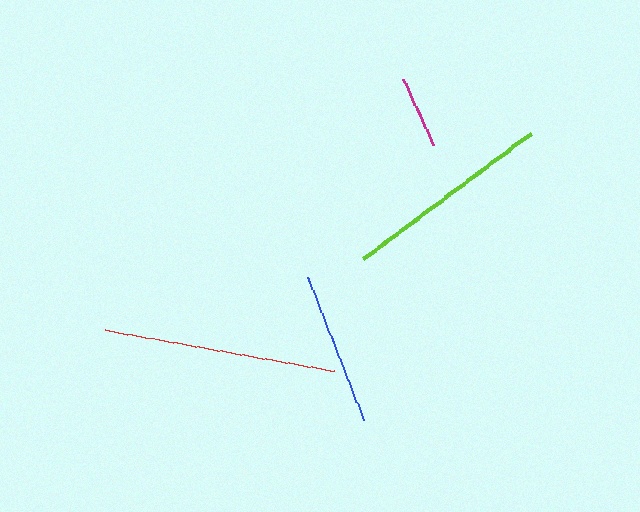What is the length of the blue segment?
The blue segment is approximately 154 pixels long.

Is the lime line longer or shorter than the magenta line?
The lime line is longer than the magenta line.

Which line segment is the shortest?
The magenta line is the shortest at approximately 72 pixels.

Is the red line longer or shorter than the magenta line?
The red line is longer than the magenta line.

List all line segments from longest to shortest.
From longest to shortest: red, lime, blue, magenta.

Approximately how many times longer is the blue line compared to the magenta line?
The blue line is approximately 2.1 times the length of the magenta line.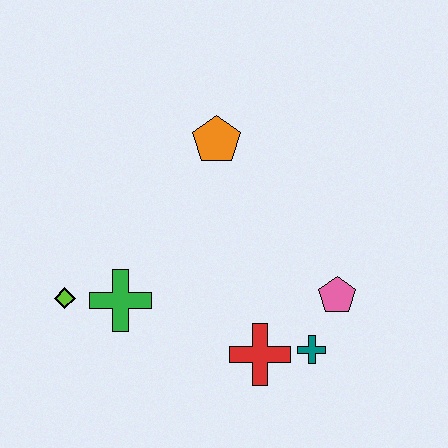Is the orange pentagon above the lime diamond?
Yes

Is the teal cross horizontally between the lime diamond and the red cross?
No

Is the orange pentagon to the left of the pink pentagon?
Yes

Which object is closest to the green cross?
The lime diamond is closest to the green cross.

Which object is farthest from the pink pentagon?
The lime diamond is farthest from the pink pentagon.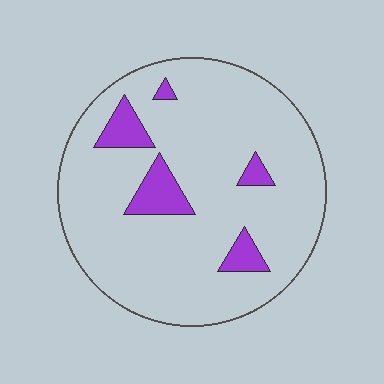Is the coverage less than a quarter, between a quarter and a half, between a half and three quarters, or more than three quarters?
Less than a quarter.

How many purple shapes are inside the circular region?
5.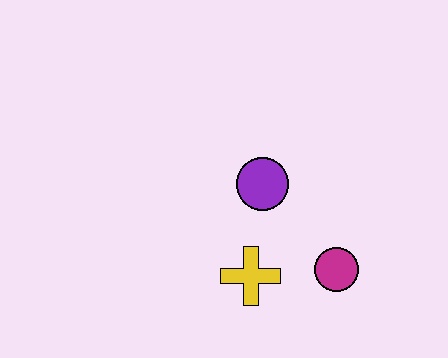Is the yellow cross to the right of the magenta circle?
No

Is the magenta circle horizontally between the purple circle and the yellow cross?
No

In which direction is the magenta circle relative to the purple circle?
The magenta circle is below the purple circle.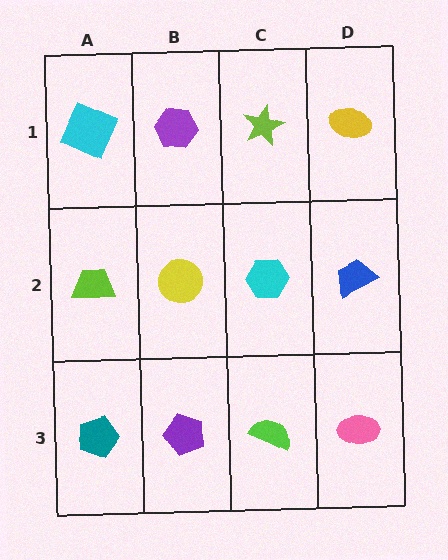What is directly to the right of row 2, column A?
A yellow circle.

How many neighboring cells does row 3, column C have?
3.